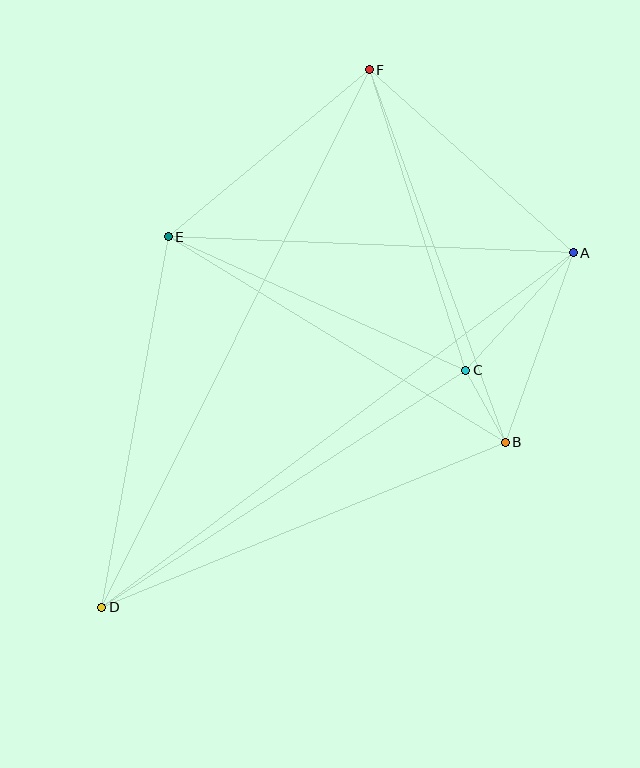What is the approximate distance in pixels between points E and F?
The distance between E and F is approximately 261 pixels.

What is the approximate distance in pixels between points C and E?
The distance between C and E is approximately 326 pixels.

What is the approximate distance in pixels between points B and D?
The distance between B and D is approximately 436 pixels.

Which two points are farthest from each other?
Points D and F are farthest from each other.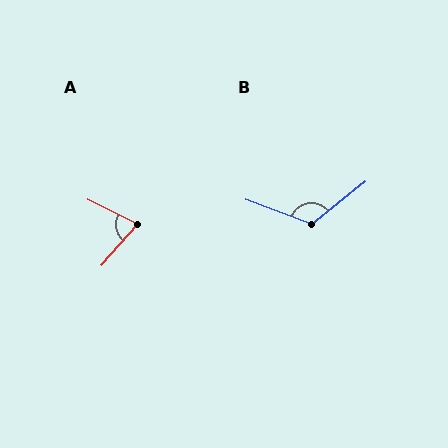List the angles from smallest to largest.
A (75°), B (121°).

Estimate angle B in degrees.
Approximately 121 degrees.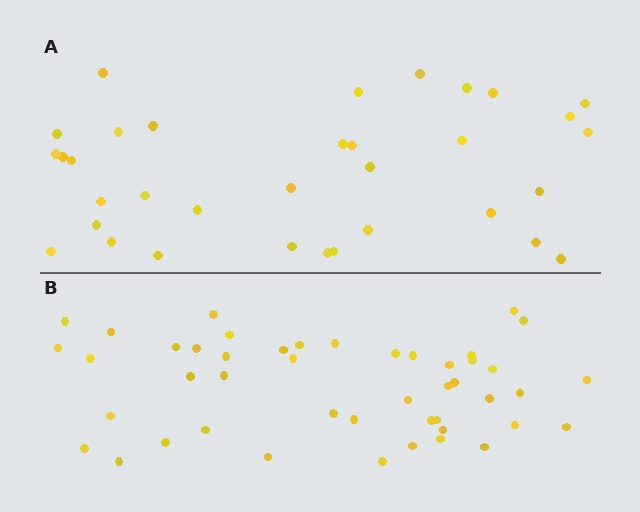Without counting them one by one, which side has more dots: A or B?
Region B (the bottom region) has more dots.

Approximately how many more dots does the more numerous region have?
Region B has roughly 12 or so more dots than region A.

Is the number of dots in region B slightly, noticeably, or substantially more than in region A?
Region B has noticeably more, but not dramatically so. The ratio is roughly 1.4 to 1.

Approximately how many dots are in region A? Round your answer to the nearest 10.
About 30 dots. (The exact count is 34, which rounds to 30.)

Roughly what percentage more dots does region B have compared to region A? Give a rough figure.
About 35% more.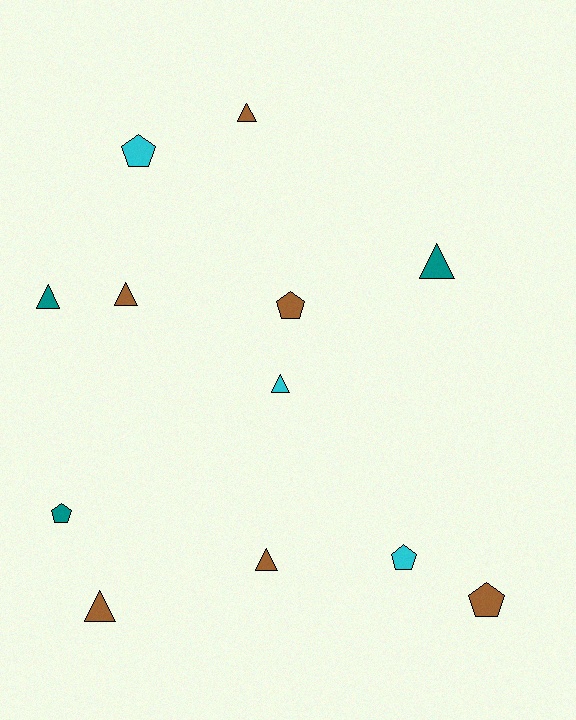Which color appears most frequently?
Brown, with 6 objects.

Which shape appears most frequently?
Triangle, with 7 objects.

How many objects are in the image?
There are 12 objects.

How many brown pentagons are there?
There are 2 brown pentagons.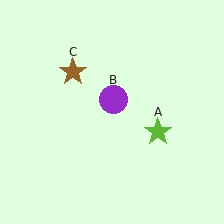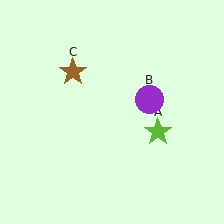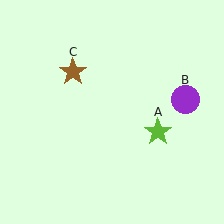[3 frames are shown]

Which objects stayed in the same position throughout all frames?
Lime star (object A) and brown star (object C) remained stationary.